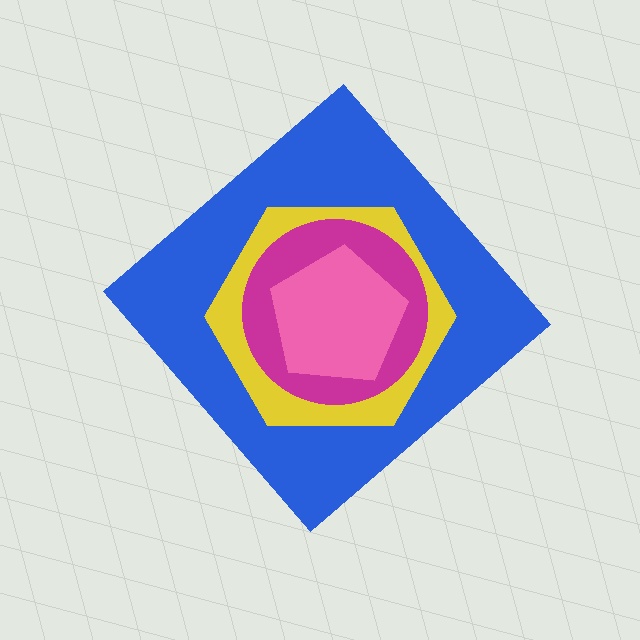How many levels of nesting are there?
4.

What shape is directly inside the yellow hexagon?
The magenta circle.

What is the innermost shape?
The pink pentagon.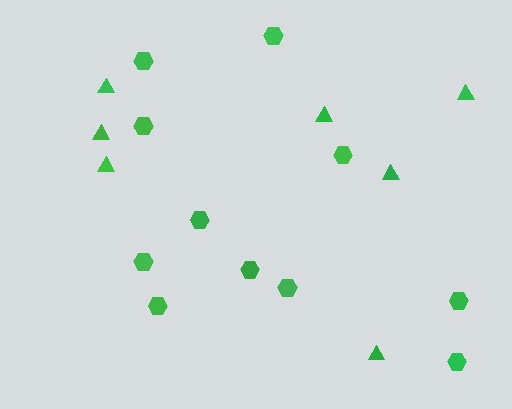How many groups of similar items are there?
There are 2 groups: one group of hexagons (11) and one group of triangles (7).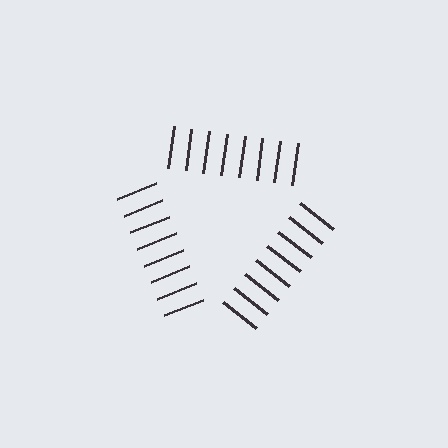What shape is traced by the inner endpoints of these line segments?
An illusory triangle — the line segments terminate on its edges but no continuous stroke is drawn.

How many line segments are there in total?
24 — 8 along each of the 3 edges.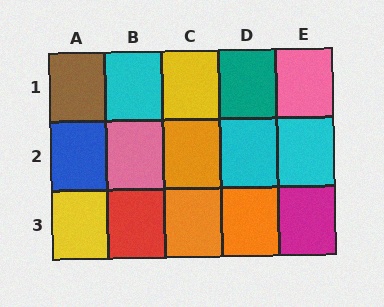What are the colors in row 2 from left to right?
Blue, pink, orange, cyan, cyan.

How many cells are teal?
1 cell is teal.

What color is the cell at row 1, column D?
Teal.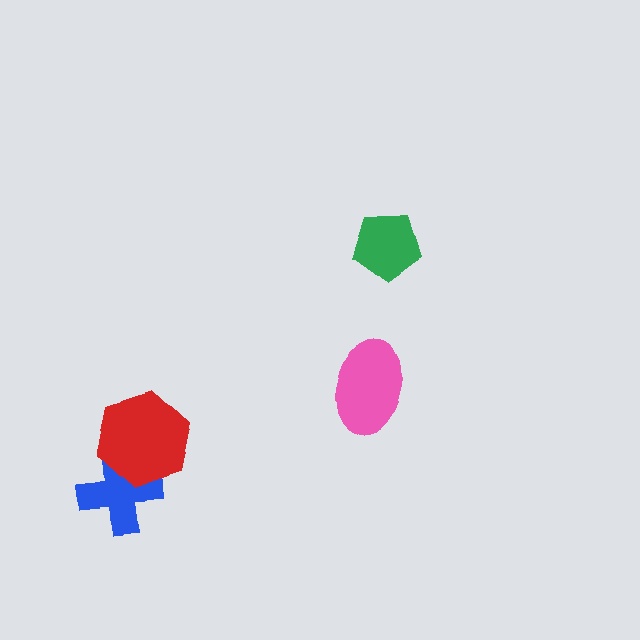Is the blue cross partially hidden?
Yes, it is partially covered by another shape.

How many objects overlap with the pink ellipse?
0 objects overlap with the pink ellipse.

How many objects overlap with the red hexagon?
1 object overlaps with the red hexagon.